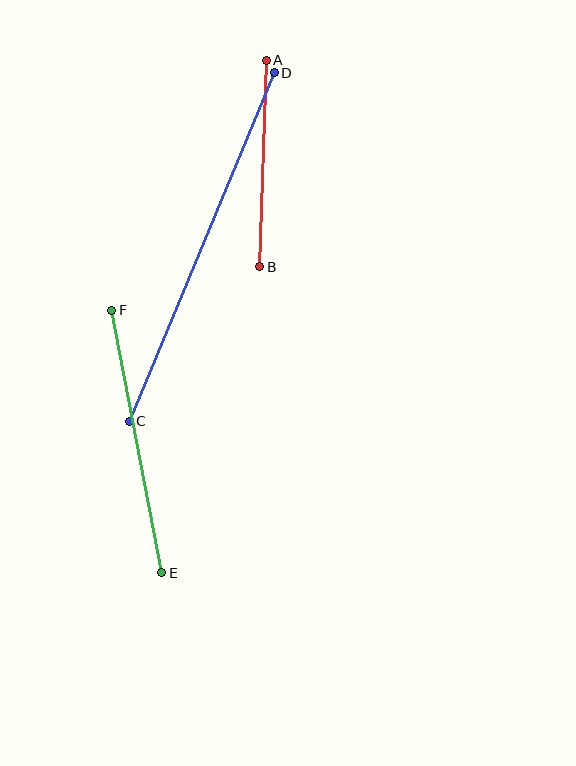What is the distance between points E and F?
The distance is approximately 267 pixels.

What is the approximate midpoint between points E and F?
The midpoint is at approximately (137, 442) pixels.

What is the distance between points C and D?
The distance is approximately 378 pixels.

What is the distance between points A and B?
The distance is approximately 207 pixels.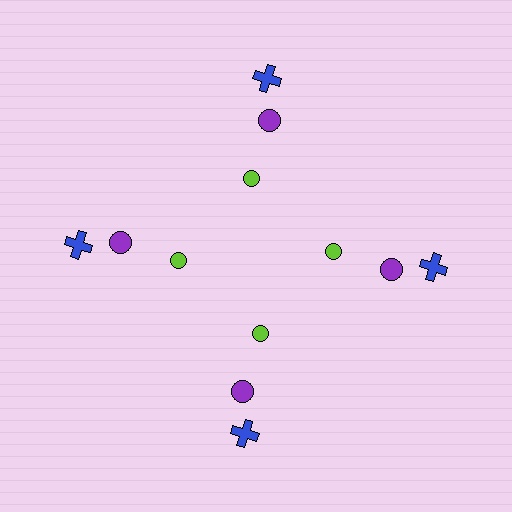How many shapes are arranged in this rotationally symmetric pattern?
There are 12 shapes, arranged in 4 groups of 3.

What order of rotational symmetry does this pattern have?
This pattern has 4-fold rotational symmetry.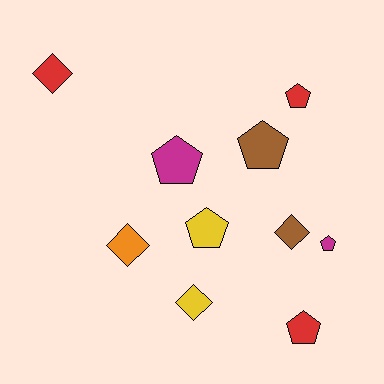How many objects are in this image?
There are 10 objects.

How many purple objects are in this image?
There are no purple objects.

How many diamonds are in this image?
There are 4 diamonds.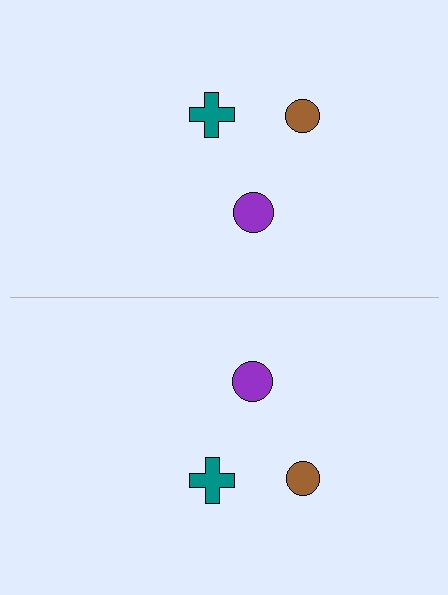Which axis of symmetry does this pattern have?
The pattern has a horizontal axis of symmetry running through the center of the image.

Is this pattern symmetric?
Yes, this pattern has bilateral (reflection) symmetry.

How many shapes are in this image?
There are 6 shapes in this image.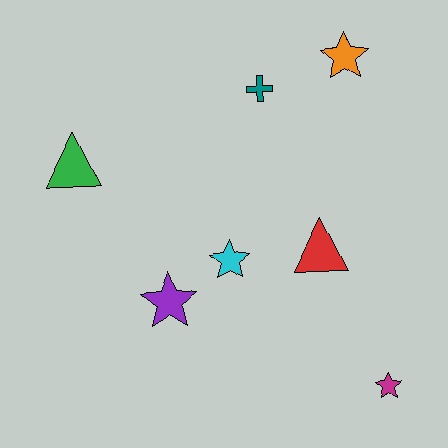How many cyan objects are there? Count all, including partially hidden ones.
There is 1 cyan object.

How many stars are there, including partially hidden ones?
There are 4 stars.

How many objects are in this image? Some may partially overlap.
There are 7 objects.